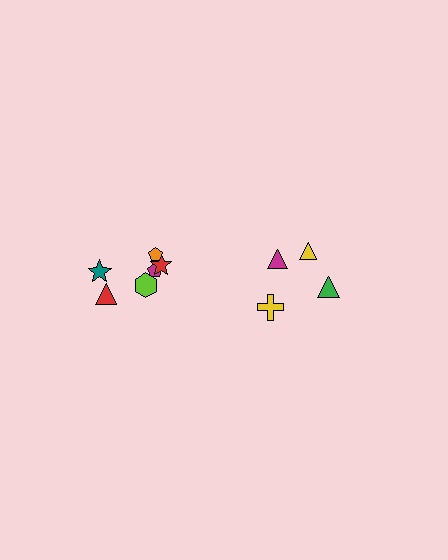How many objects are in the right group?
There are 4 objects.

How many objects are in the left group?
There are 6 objects.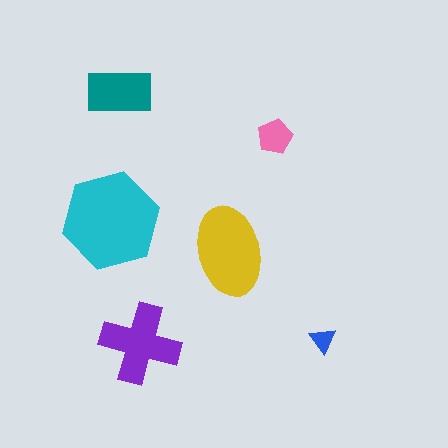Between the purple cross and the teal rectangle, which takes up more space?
The purple cross.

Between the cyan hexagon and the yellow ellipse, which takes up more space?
The cyan hexagon.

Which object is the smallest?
The blue triangle.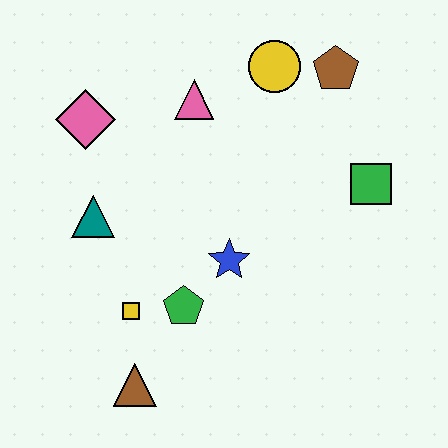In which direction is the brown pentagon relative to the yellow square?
The brown pentagon is above the yellow square.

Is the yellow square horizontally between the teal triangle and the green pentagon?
Yes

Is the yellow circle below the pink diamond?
No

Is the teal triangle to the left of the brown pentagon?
Yes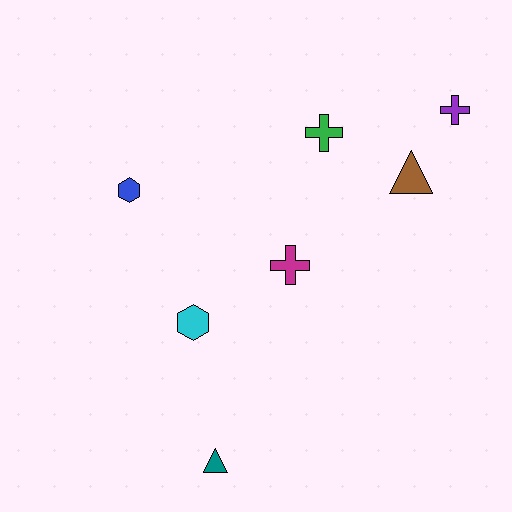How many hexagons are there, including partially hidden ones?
There are 2 hexagons.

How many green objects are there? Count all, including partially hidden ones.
There is 1 green object.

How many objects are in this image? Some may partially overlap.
There are 7 objects.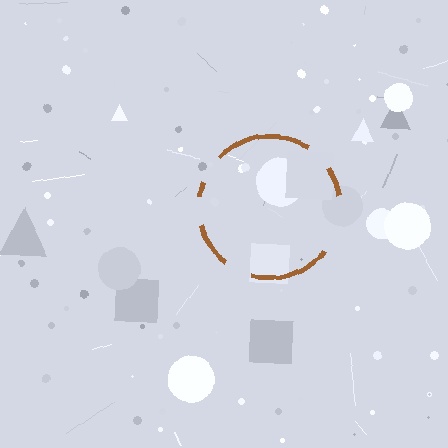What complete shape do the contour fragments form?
The contour fragments form a circle.